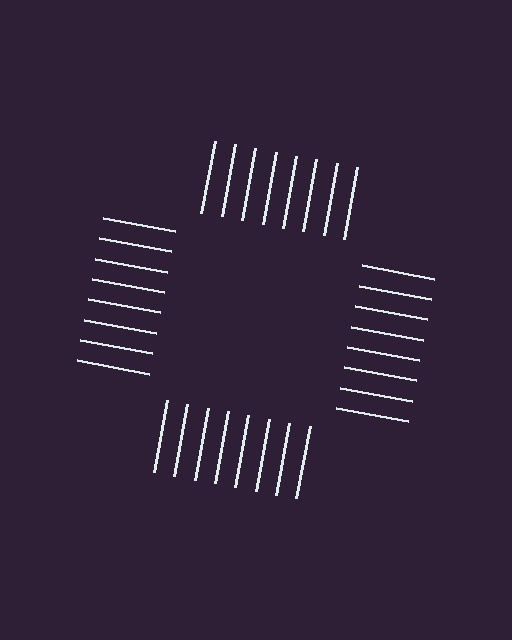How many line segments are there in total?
32 — 8 along each of the 4 edges.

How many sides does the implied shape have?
4 sides — the line-ends trace a square.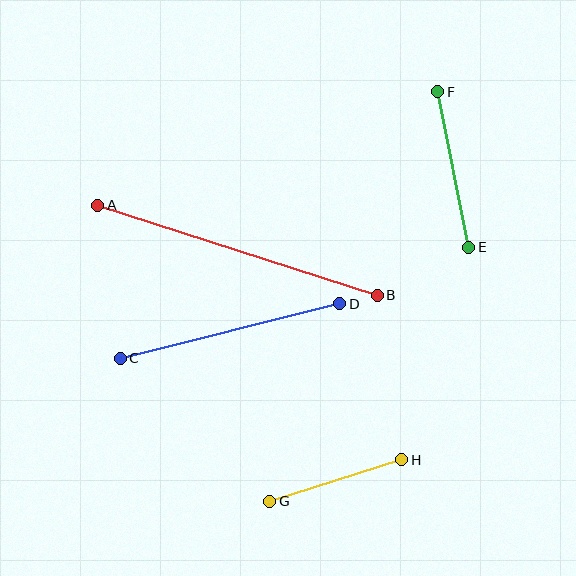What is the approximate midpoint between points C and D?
The midpoint is at approximately (230, 331) pixels.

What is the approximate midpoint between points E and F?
The midpoint is at approximately (453, 169) pixels.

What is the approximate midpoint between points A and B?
The midpoint is at approximately (237, 250) pixels.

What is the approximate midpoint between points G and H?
The midpoint is at approximately (336, 481) pixels.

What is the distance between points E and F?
The distance is approximately 159 pixels.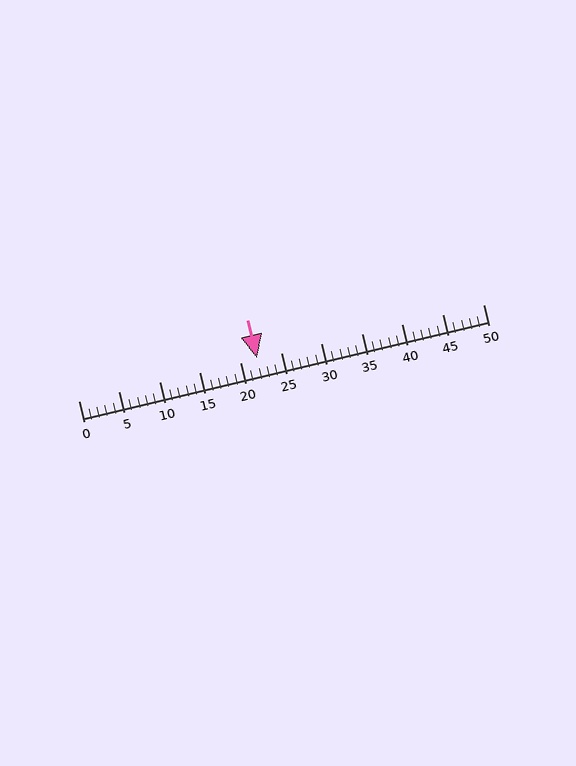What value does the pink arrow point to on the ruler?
The pink arrow points to approximately 22.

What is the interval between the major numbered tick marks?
The major tick marks are spaced 5 units apart.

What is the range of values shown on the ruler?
The ruler shows values from 0 to 50.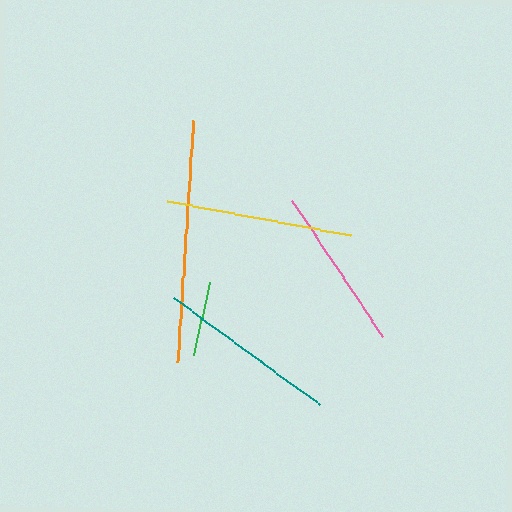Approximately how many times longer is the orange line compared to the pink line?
The orange line is approximately 1.5 times the length of the pink line.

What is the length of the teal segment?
The teal segment is approximately 180 pixels long.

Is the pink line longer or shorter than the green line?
The pink line is longer than the green line.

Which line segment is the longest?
The orange line is the longest at approximately 242 pixels.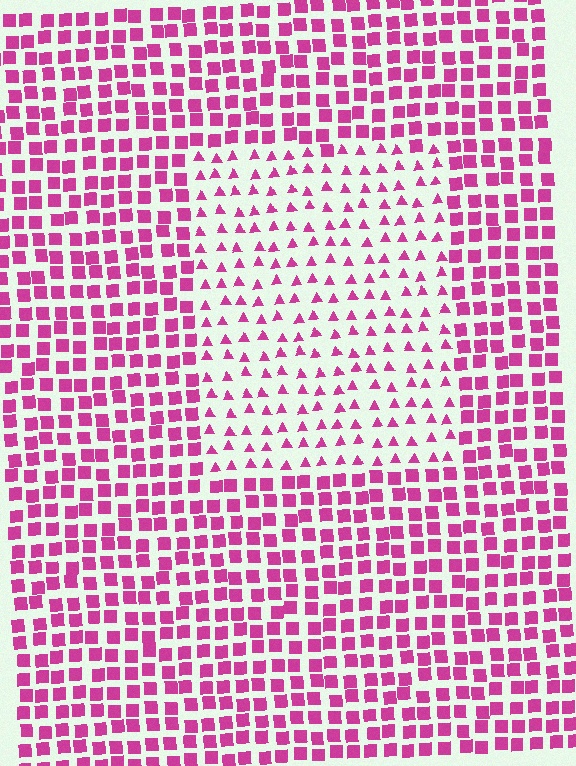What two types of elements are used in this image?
The image uses triangles inside the rectangle region and squares outside it.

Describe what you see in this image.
The image is filled with small magenta elements arranged in a uniform grid. A rectangle-shaped region contains triangles, while the surrounding area contains squares. The boundary is defined purely by the change in element shape.